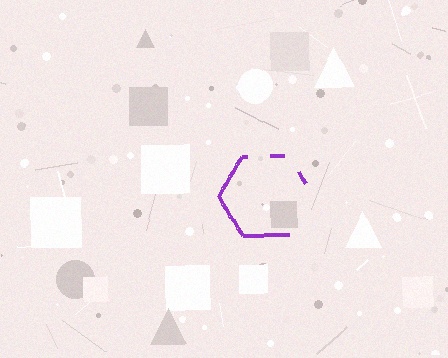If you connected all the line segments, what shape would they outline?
They would outline a hexagon.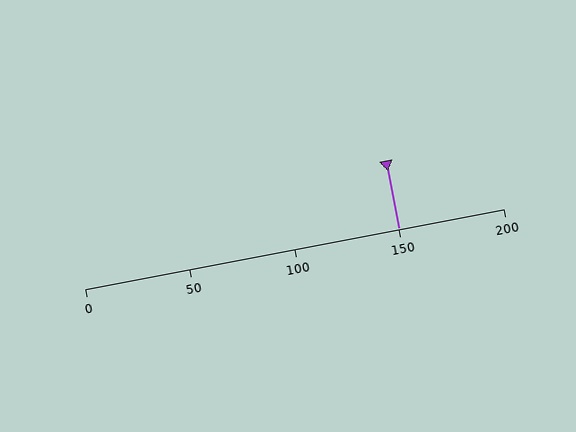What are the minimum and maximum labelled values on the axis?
The axis runs from 0 to 200.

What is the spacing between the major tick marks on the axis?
The major ticks are spaced 50 apart.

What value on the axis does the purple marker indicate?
The marker indicates approximately 150.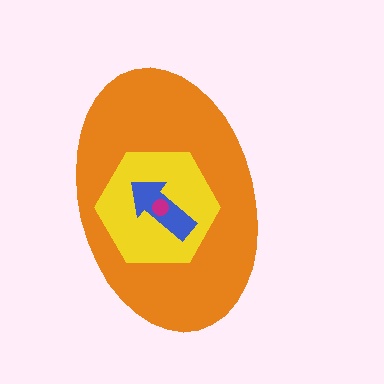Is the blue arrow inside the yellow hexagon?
Yes.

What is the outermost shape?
The orange ellipse.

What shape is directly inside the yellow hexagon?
The blue arrow.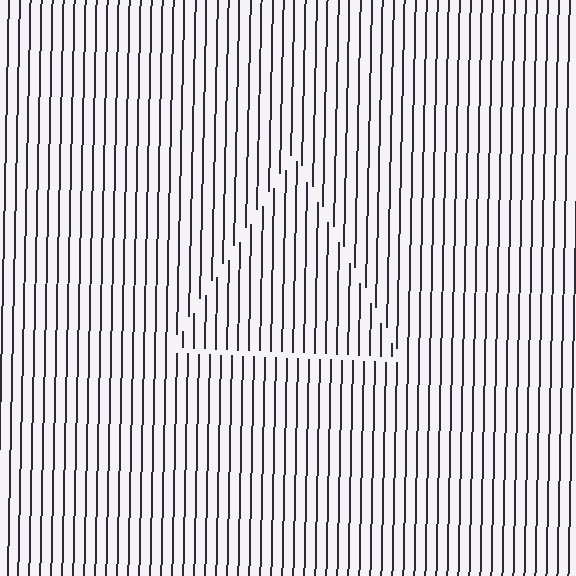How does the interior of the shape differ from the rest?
The interior of the shape contains the same grating, shifted by half a period — the contour is defined by the phase discontinuity where line-ends from the inner and outer gratings abut.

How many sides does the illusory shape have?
3 sides — the line-ends trace a triangle.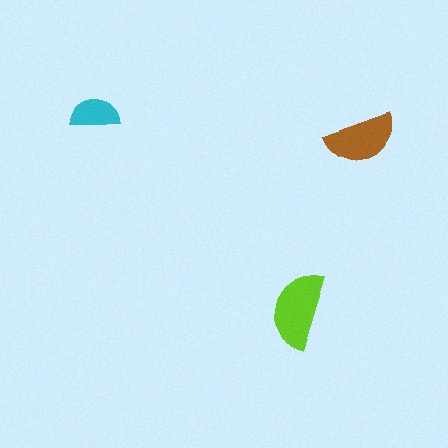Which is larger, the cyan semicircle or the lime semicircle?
The lime one.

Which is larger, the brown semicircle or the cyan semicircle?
The brown one.